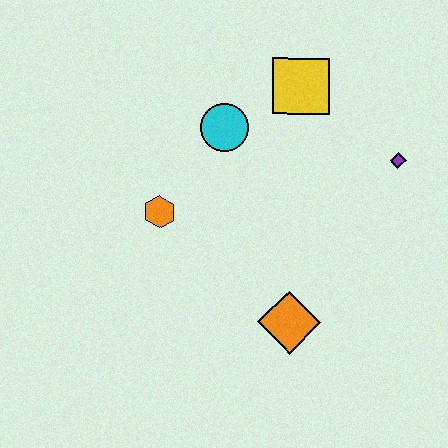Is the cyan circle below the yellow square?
Yes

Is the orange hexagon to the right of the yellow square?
No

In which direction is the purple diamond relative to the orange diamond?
The purple diamond is above the orange diamond.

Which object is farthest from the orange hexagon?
The purple diamond is farthest from the orange hexagon.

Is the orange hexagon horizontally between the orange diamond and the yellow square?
No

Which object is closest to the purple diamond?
The yellow square is closest to the purple diamond.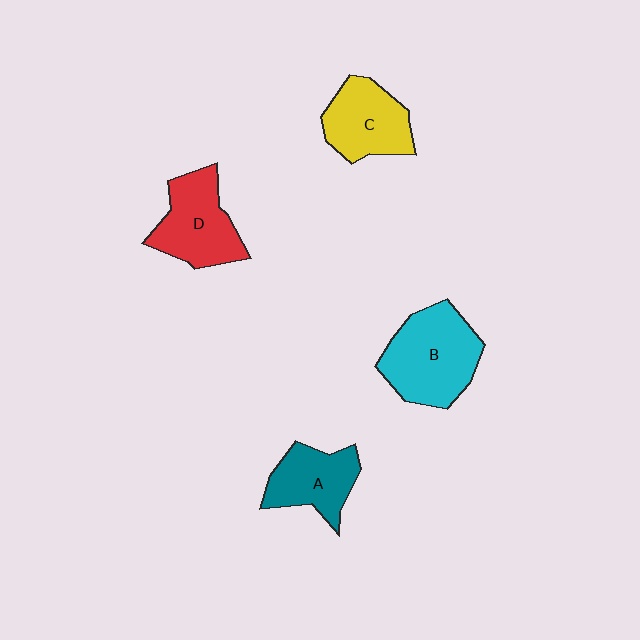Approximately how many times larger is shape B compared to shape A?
Approximately 1.5 times.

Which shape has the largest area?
Shape B (cyan).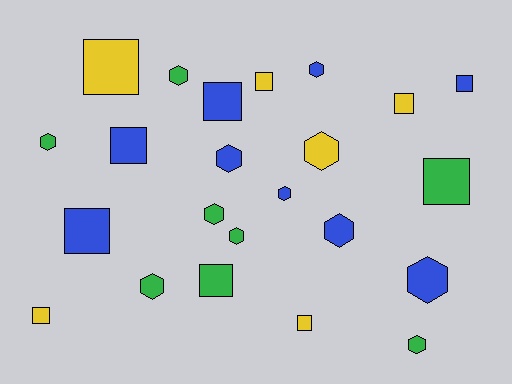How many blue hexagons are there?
There are 5 blue hexagons.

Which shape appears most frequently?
Hexagon, with 12 objects.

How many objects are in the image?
There are 23 objects.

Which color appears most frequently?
Blue, with 9 objects.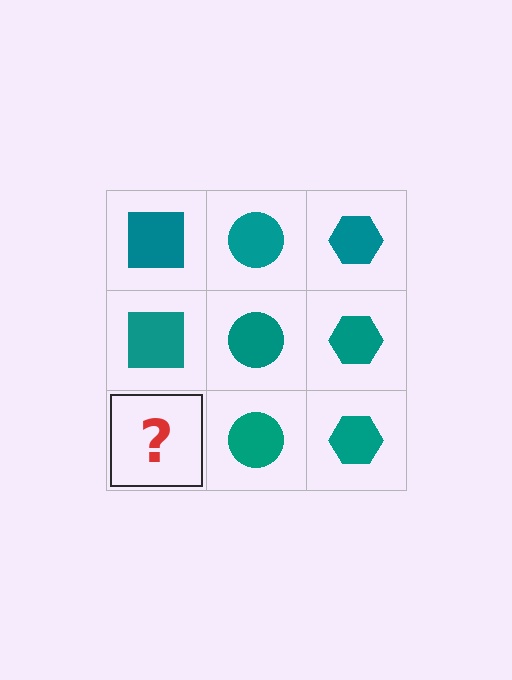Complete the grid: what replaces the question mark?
The question mark should be replaced with a teal square.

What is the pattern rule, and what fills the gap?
The rule is that each column has a consistent shape. The gap should be filled with a teal square.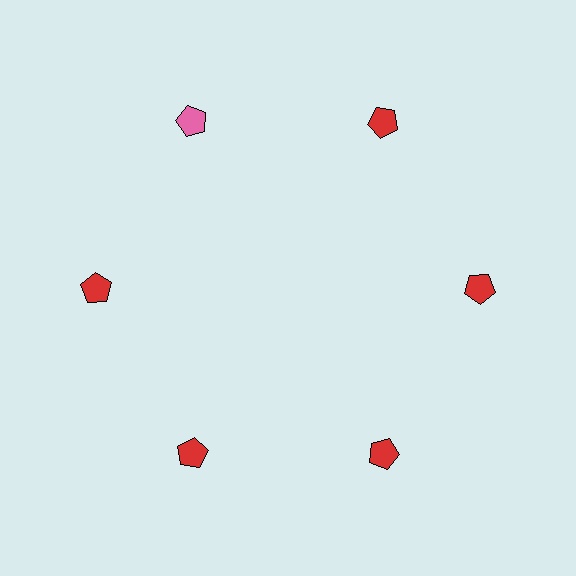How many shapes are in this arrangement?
There are 6 shapes arranged in a ring pattern.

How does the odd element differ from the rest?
It has a different color: pink instead of red.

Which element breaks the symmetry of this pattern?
The pink pentagon at roughly the 11 o'clock position breaks the symmetry. All other shapes are red pentagons.